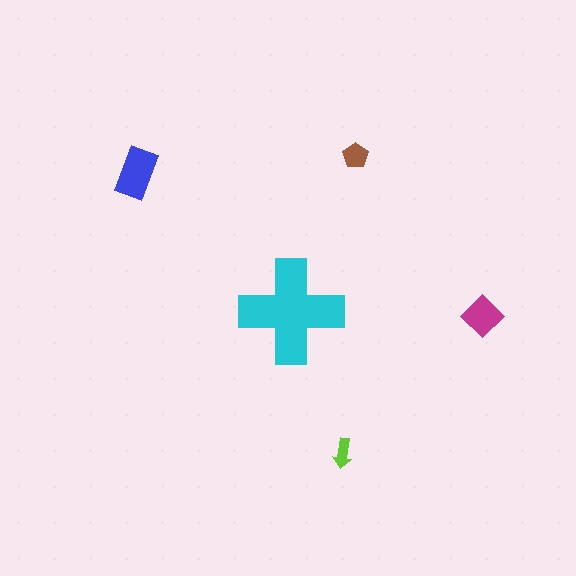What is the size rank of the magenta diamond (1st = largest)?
3rd.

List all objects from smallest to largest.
The lime arrow, the brown pentagon, the magenta diamond, the blue rectangle, the cyan cross.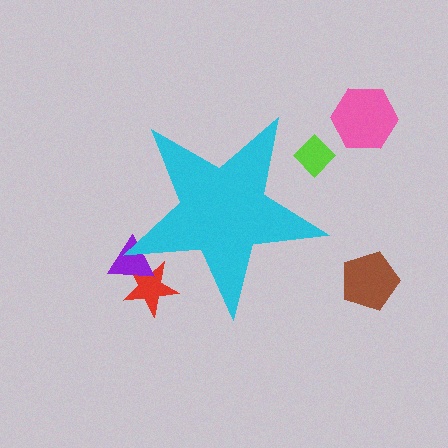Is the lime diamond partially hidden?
Yes, the lime diamond is partially hidden behind the cyan star.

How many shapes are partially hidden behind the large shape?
3 shapes are partially hidden.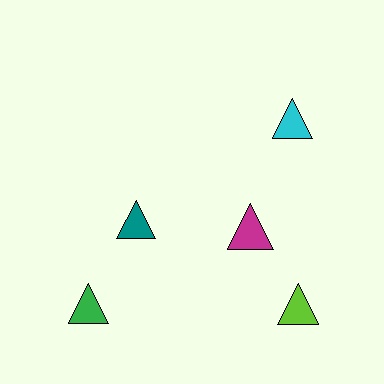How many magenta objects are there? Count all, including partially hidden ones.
There is 1 magenta object.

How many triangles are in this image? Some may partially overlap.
There are 5 triangles.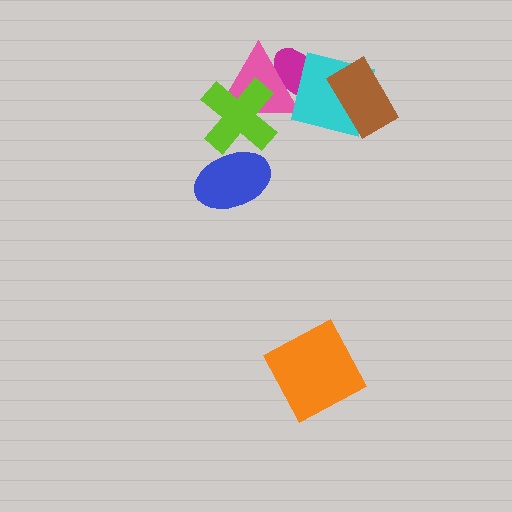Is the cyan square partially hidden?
Yes, it is partially covered by another shape.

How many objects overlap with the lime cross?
2 objects overlap with the lime cross.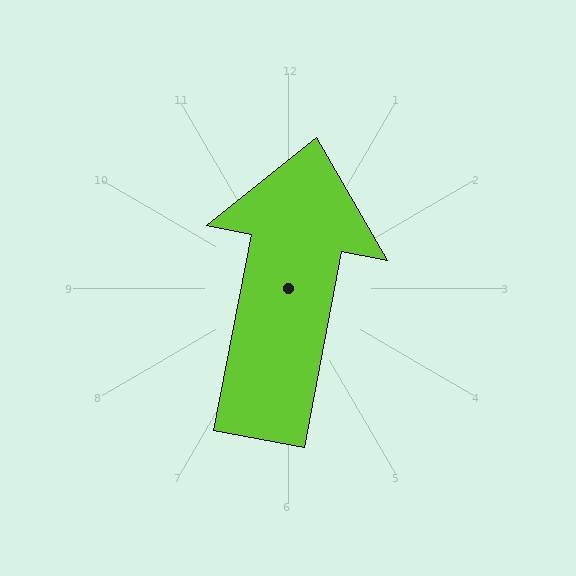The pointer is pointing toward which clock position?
Roughly 12 o'clock.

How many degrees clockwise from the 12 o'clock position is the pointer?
Approximately 11 degrees.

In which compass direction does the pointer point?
North.